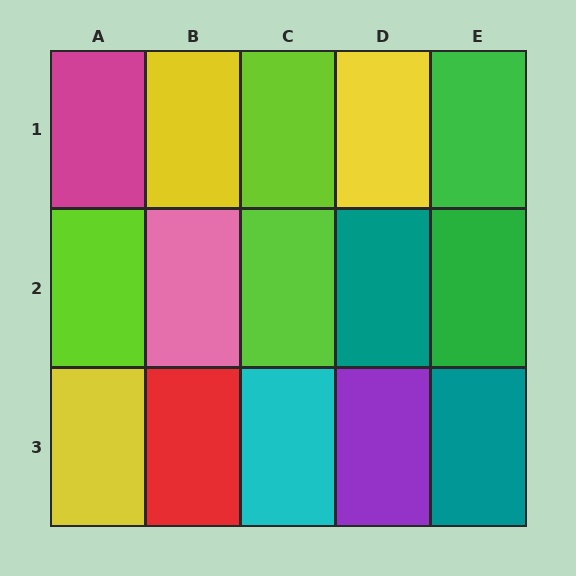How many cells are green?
2 cells are green.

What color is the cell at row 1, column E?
Green.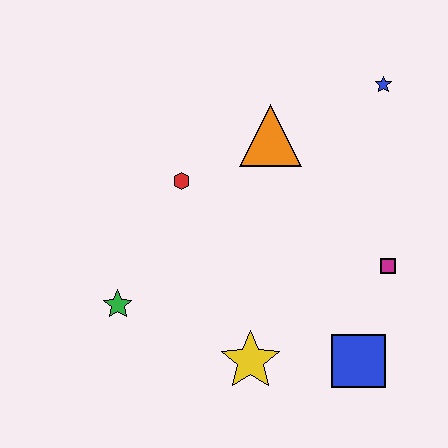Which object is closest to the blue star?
The orange triangle is closest to the blue star.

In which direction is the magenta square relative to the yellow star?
The magenta square is to the right of the yellow star.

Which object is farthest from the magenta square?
The green star is farthest from the magenta square.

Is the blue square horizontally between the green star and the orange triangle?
No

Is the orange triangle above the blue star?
No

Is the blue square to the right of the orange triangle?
Yes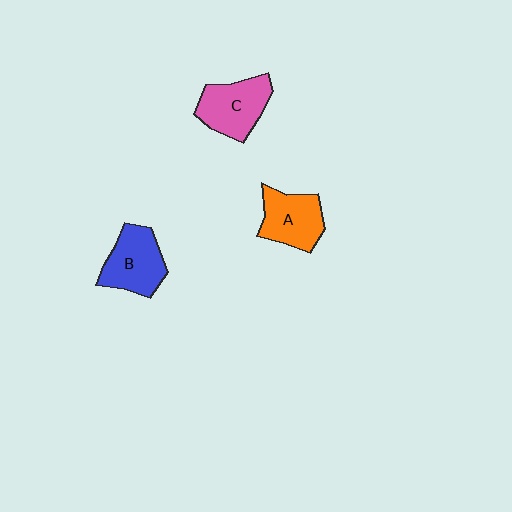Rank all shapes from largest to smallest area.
From largest to smallest: C (pink), B (blue), A (orange).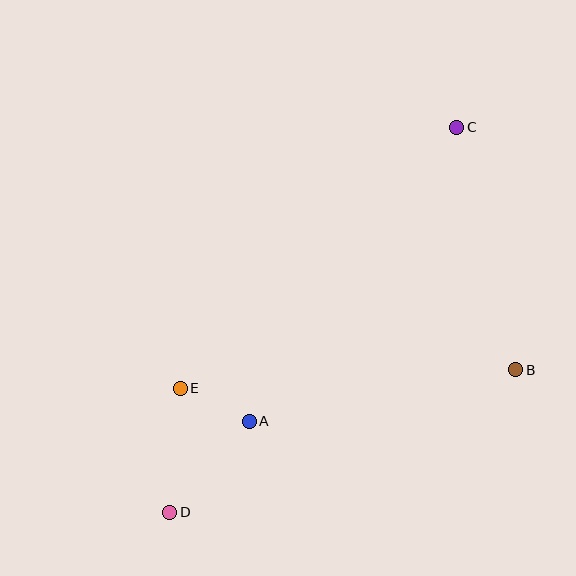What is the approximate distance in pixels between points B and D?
The distance between B and D is approximately 374 pixels.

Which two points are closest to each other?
Points A and E are closest to each other.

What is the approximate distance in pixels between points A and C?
The distance between A and C is approximately 360 pixels.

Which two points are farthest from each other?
Points C and D are farthest from each other.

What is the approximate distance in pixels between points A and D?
The distance between A and D is approximately 121 pixels.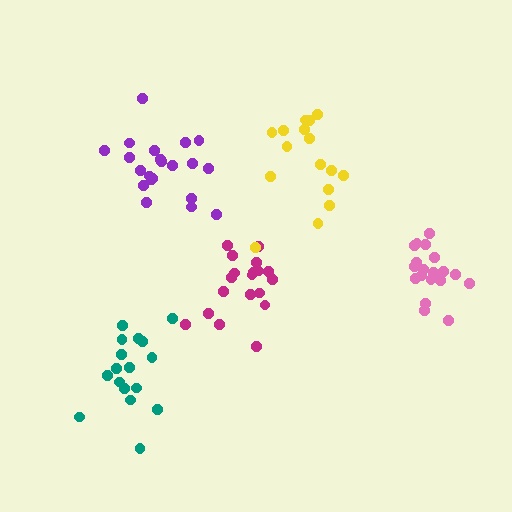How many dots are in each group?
Group 1: 19 dots, Group 2: 21 dots, Group 3: 17 dots, Group 4: 19 dots, Group 5: 16 dots (92 total).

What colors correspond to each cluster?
The clusters are colored: pink, purple, teal, magenta, yellow.